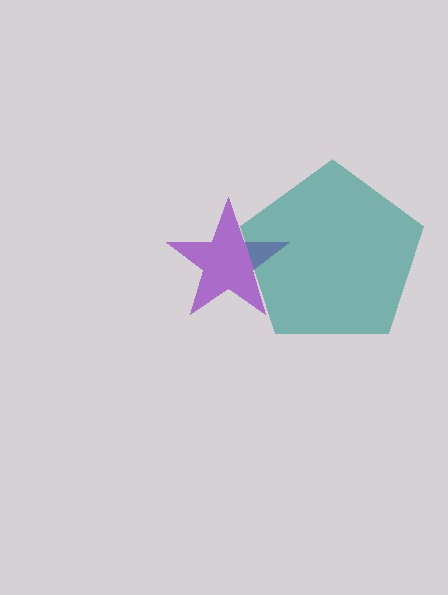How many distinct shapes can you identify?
There are 2 distinct shapes: a purple star, a teal pentagon.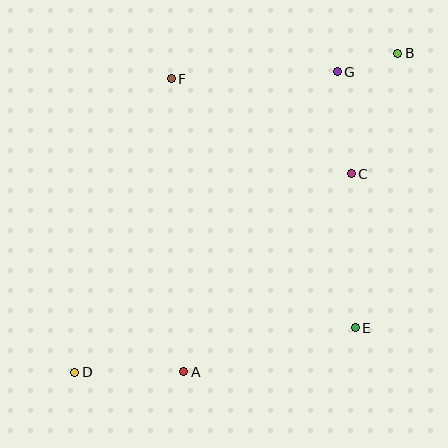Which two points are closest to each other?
Points B and G are closest to each other.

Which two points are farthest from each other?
Points B and D are farthest from each other.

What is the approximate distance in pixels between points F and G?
The distance between F and G is approximately 167 pixels.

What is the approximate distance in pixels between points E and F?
The distance between E and F is approximately 309 pixels.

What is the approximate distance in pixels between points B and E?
The distance between B and E is approximately 278 pixels.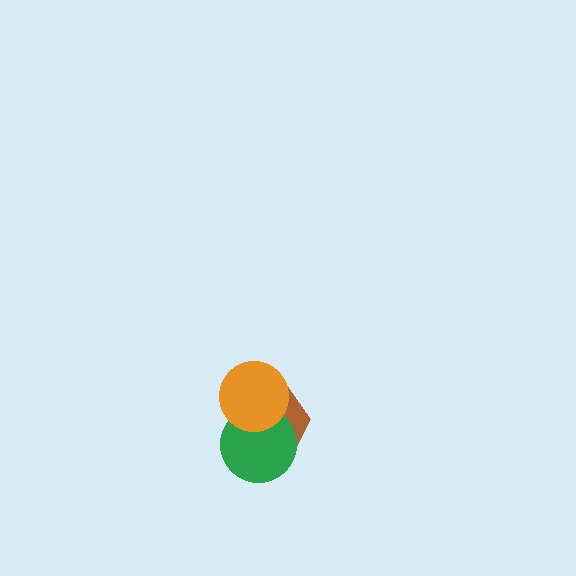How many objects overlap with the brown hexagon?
2 objects overlap with the brown hexagon.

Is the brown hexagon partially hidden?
Yes, it is partially covered by another shape.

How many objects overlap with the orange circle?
2 objects overlap with the orange circle.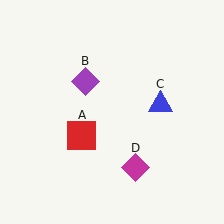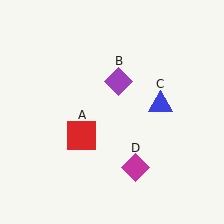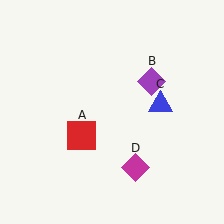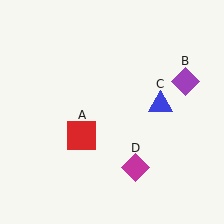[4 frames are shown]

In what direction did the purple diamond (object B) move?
The purple diamond (object B) moved right.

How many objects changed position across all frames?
1 object changed position: purple diamond (object B).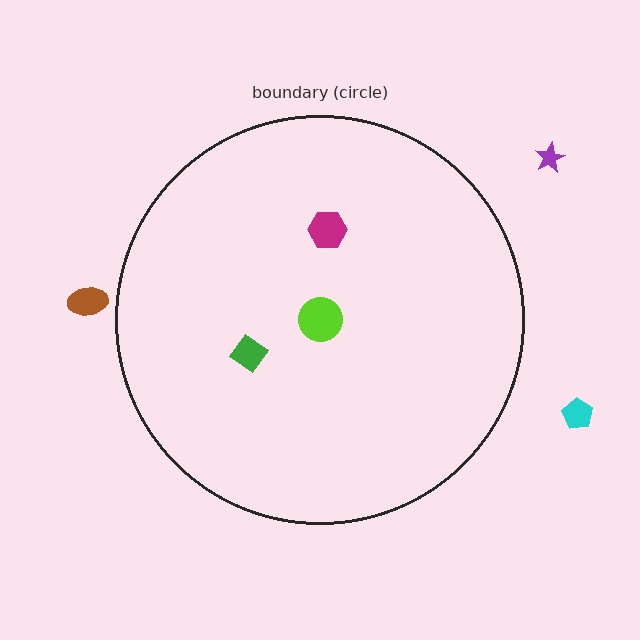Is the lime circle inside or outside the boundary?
Inside.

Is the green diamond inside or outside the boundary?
Inside.